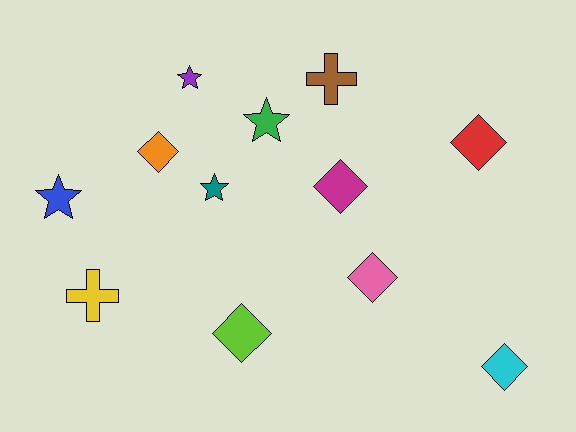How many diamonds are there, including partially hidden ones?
There are 6 diamonds.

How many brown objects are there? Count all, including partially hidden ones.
There is 1 brown object.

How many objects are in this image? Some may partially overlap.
There are 12 objects.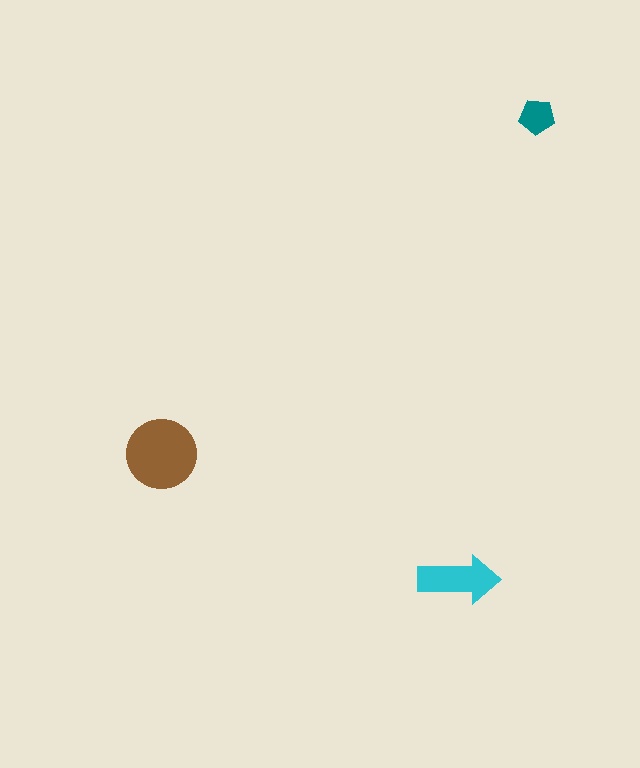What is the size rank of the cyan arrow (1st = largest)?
2nd.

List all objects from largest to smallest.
The brown circle, the cyan arrow, the teal pentagon.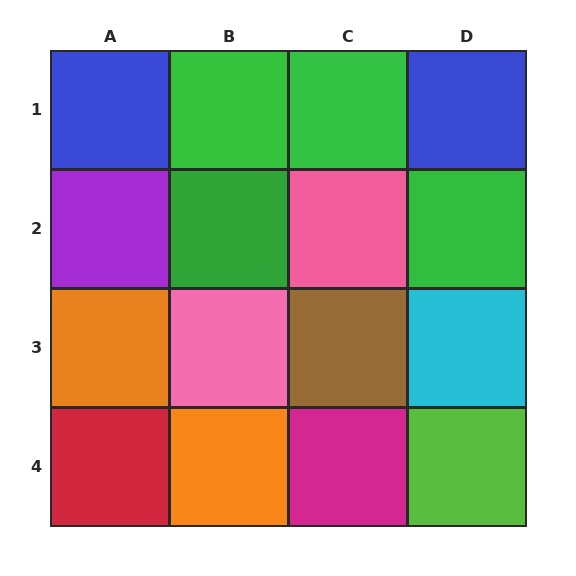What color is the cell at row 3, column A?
Orange.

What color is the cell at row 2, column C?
Pink.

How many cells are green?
4 cells are green.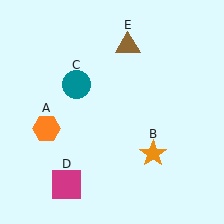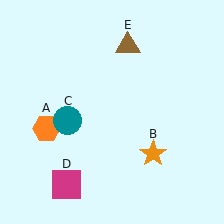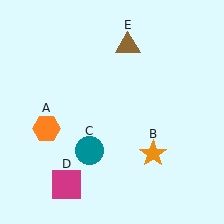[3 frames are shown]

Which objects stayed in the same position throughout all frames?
Orange hexagon (object A) and orange star (object B) and magenta square (object D) and brown triangle (object E) remained stationary.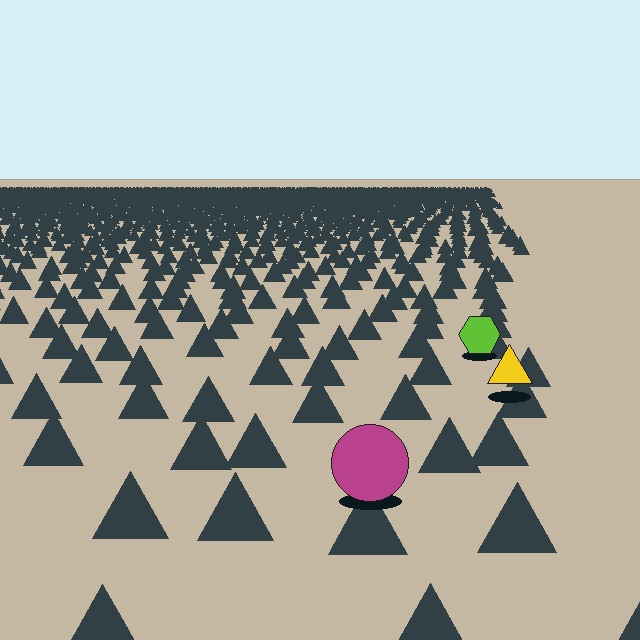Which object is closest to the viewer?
The magenta circle is closest. The texture marks near it are larger and more spread out.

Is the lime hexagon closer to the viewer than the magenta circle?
No. The magenta circle is closer — you can tell from the texture gradient: the ground texture is coarser near it.